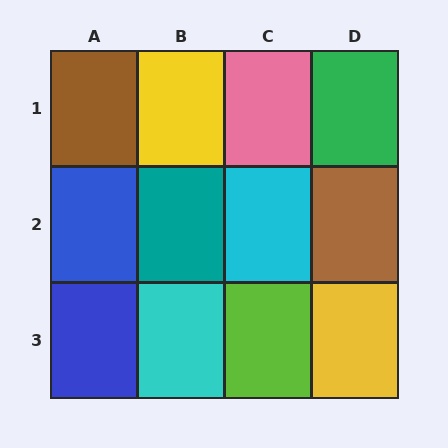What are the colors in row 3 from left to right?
Blue, cyan, lime, yellow.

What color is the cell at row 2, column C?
Cyan.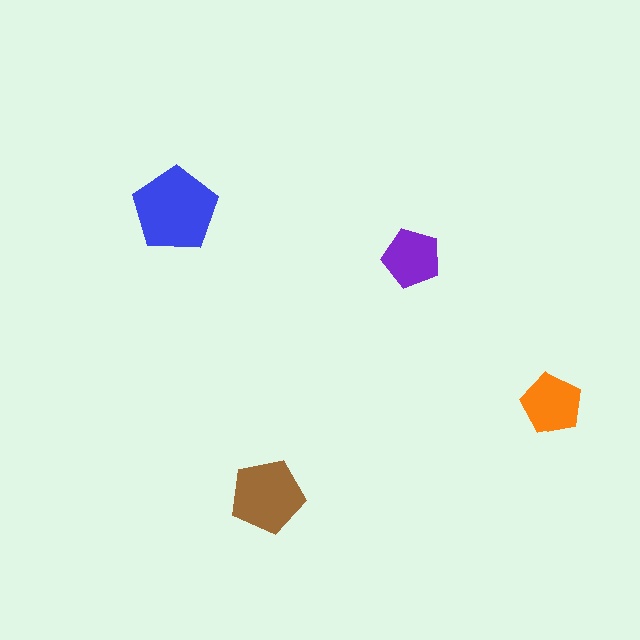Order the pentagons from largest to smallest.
the blue one, the brown one, the orange one, the purple one.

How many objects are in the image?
There are 4 objects in the image.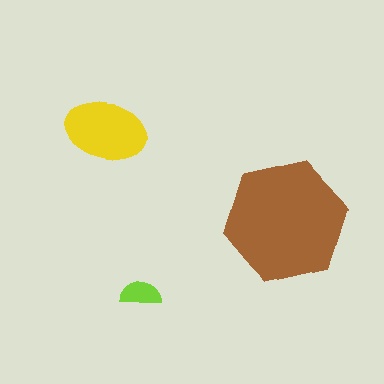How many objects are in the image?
There are 3 objects in the image.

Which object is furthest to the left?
The yellow ellipse is leftmost.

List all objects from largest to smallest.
The brown hexagon, the yellow ellipse, the lime semicircle.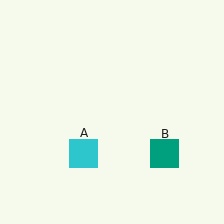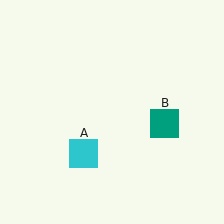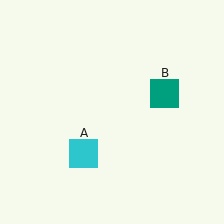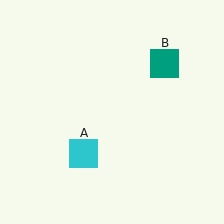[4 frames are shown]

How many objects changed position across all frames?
1 object changed position: teal square (object B).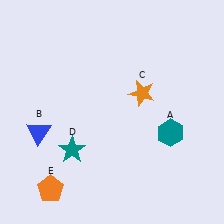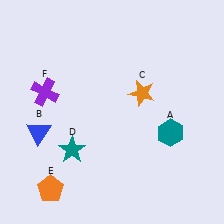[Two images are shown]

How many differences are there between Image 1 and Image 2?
There is 1 difference between the two images.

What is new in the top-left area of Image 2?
A purple cross (F) was added in the top-left area of Image 2.